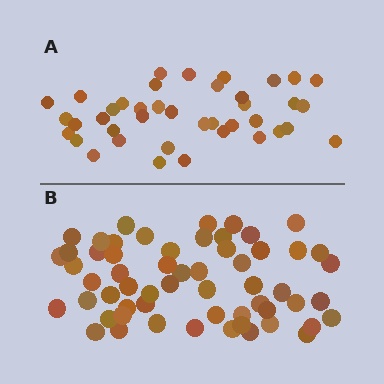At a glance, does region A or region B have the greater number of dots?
Region B (the bottom region) has more dots.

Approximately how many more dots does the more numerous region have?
Region B has approximately 20 more dots than region A.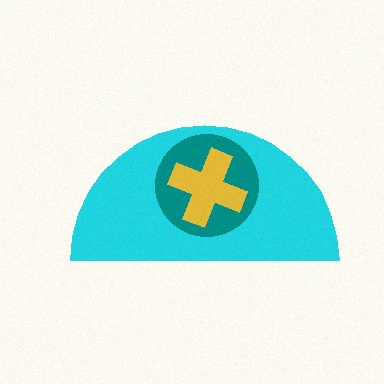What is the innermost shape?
The yellow cross.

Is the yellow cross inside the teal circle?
Yes.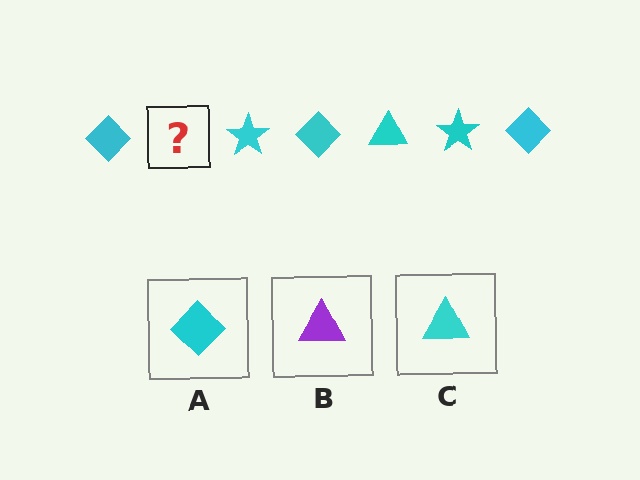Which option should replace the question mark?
Option C.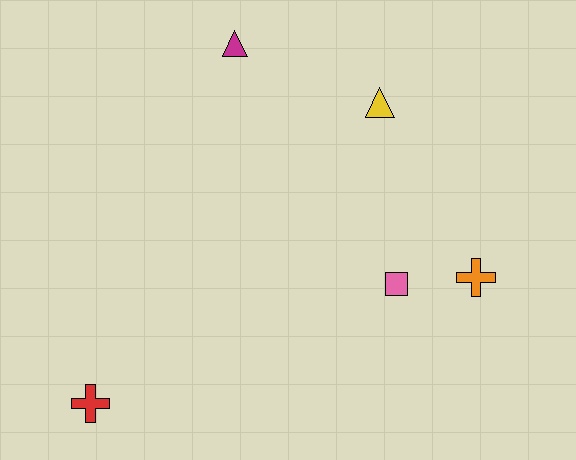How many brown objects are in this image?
There are no brown objects.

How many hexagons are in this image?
There are no hexagons.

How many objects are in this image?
There are 5 objects.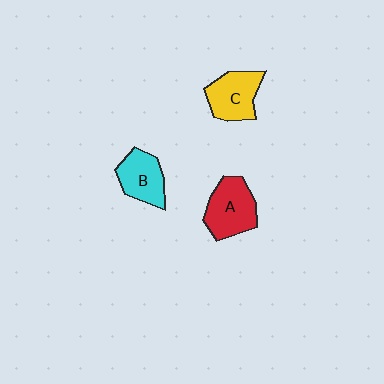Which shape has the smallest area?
Shape B (cyan).